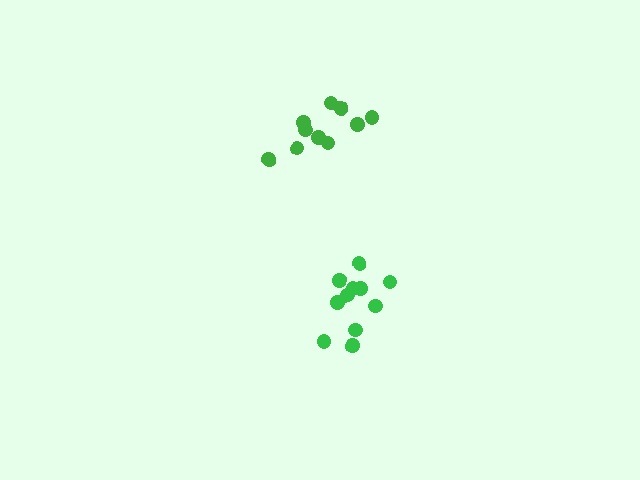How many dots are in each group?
Group 1: 10 dots, Group 2: 11 dots (21 total).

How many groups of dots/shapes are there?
There are 2 groups.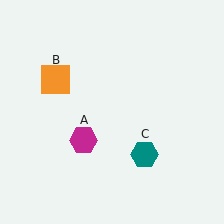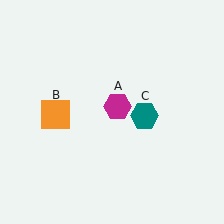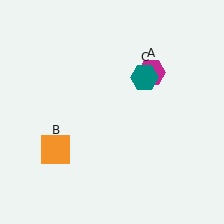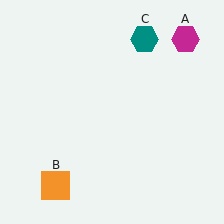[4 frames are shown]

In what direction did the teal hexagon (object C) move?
The teal hexagon (object C) moved up.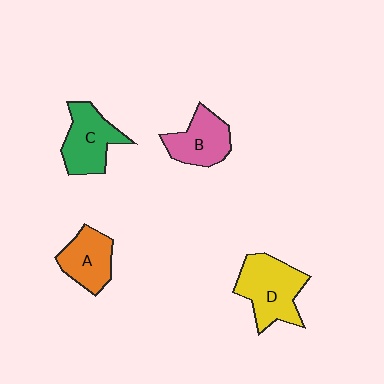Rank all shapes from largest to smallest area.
From largest to smallest: D (yellow), C (green), B (pink), A (orange).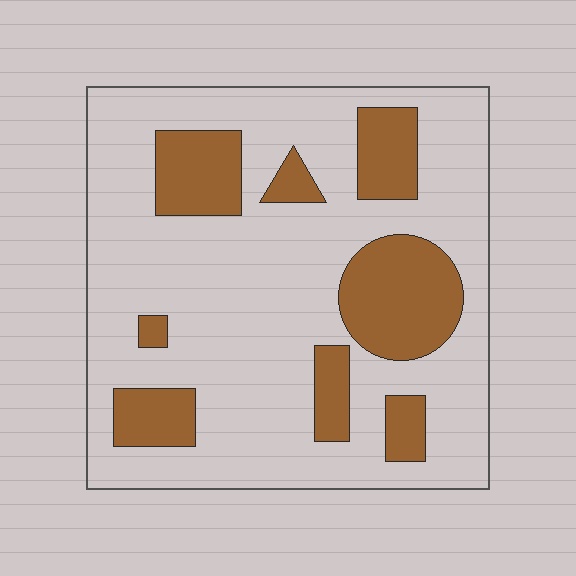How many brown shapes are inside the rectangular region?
8.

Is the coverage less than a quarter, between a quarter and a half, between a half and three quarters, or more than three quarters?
Less than a quarter.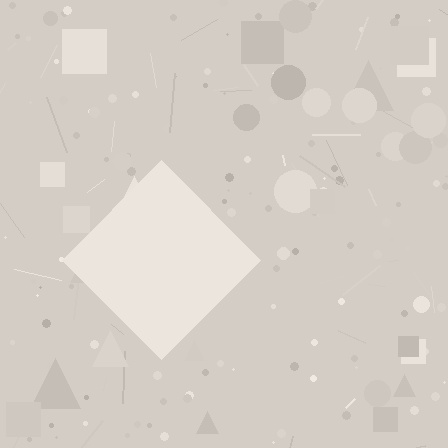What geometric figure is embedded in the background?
A diamond is embedded in the background.